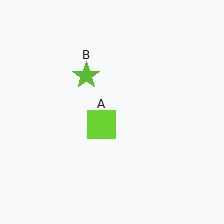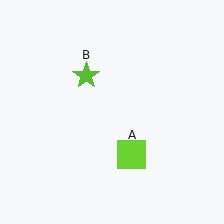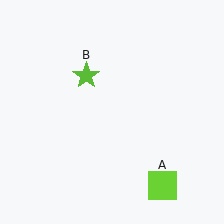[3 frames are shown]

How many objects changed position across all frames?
1 object changed position: lime square (object A).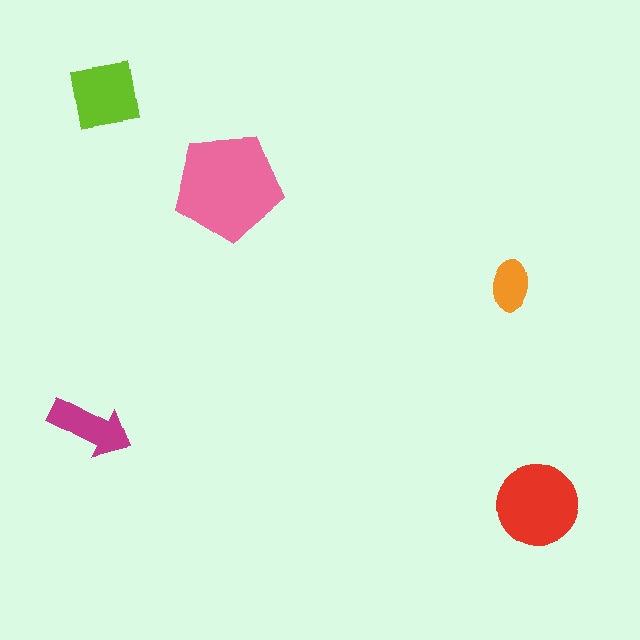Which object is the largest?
The pink pentagon.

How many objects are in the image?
There are 5 objects in the image.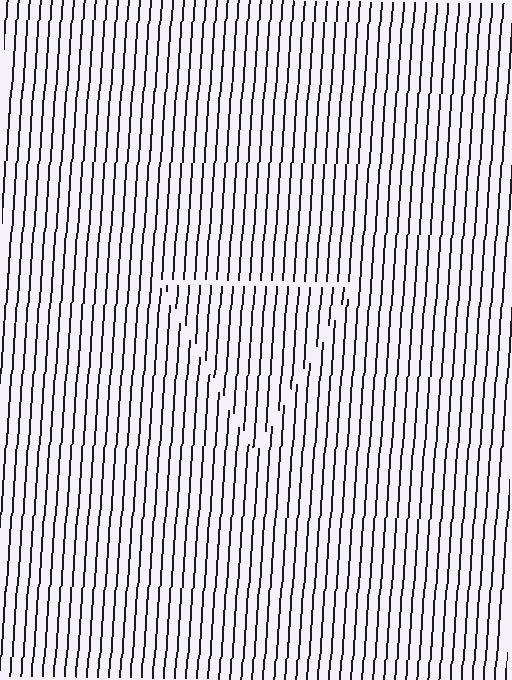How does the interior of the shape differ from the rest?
The interior of the shape contains the same grating, shifted by half a period — the contour is defined by the phase discontinuity where line-ends from the inner and outer gratings abut.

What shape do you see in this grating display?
An illusory triangle. The interior of the shape contains the same grating, shifted by half a period — the contour is defined by the phase discontinuity where line-ends from the inner and outer gratings abut.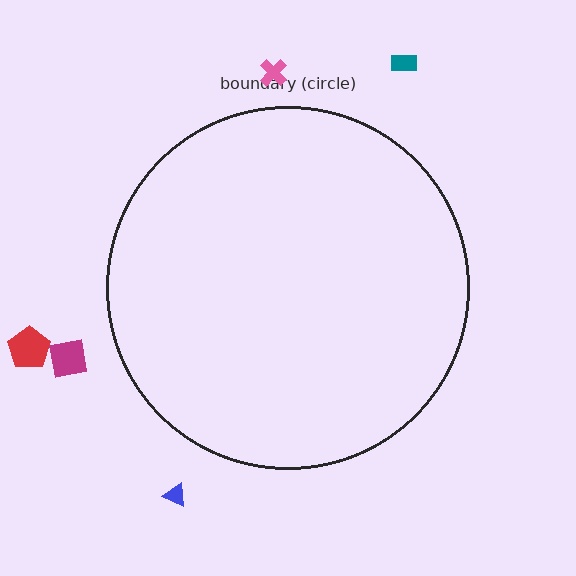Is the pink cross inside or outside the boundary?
Outside.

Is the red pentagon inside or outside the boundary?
Outside.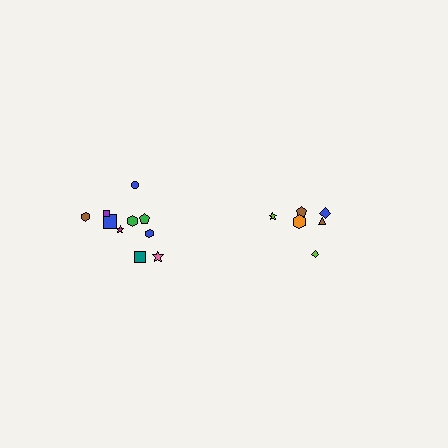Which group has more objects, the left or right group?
The left group.